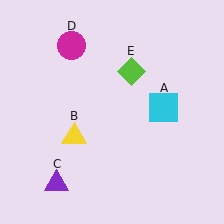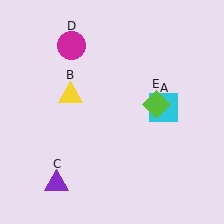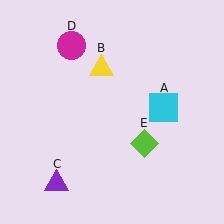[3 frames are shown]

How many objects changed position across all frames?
2 objects changed position: yellow triangle (object B), lime diamond (object E).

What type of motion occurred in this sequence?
The yellow triangle (object B), lime diamond (object E) rotated clockwise around the center of the scene.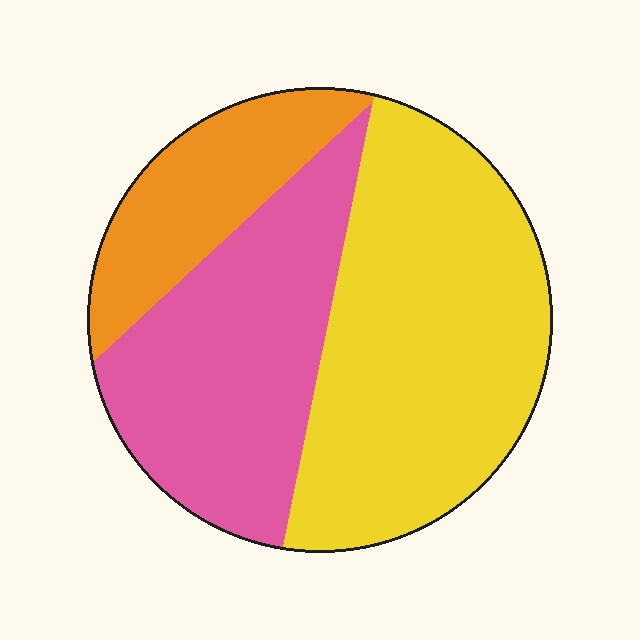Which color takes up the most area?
Yellow, at roughly 50%.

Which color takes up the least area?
Orange, at roughly 20%.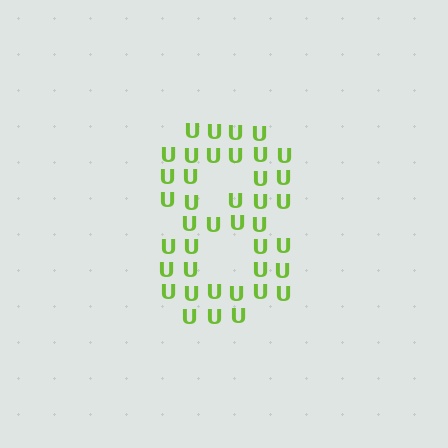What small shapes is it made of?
It is made of small letter U's.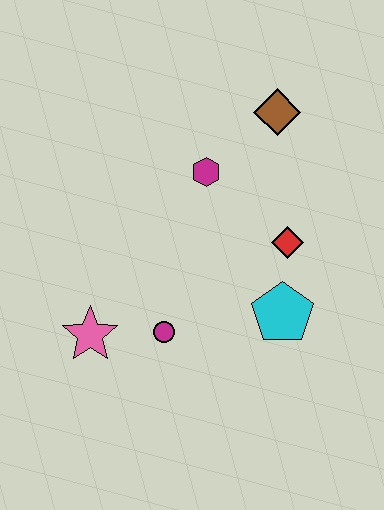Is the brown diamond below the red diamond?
No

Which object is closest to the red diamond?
The cyan pentagon is closest to the red diamond.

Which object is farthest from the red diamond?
The pink star is farthest from the red diamond.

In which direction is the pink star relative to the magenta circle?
The pink star is to the left of the magenta circle.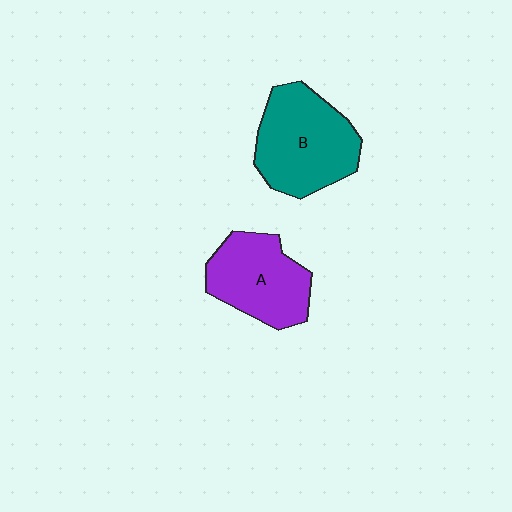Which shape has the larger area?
Shape B (teal).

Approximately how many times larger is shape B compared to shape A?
Approximately 1.2 times.